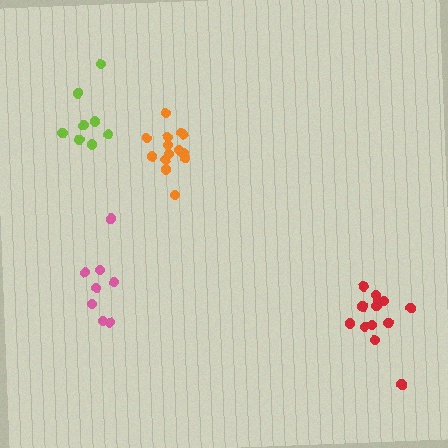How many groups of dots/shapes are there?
There are 4 groups.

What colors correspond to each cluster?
The clusters are colored: pink, orange, lime, red.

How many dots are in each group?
Group 1: 8 dots, Group 2: 14 dots, Group 3: 8 dots, Group 4: 13 dots (43 total).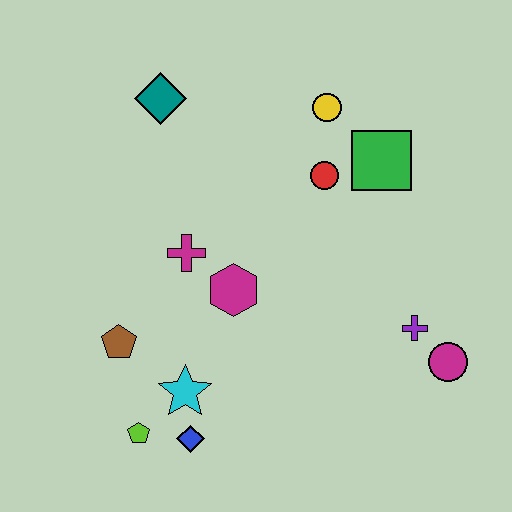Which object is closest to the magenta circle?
The purple cross is closest to the magenta circle.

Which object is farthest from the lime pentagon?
The yellow circle is farthest from the lime pentagon.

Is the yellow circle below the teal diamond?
Yes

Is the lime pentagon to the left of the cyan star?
Yes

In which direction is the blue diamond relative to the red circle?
The blue diamond is below the red circle.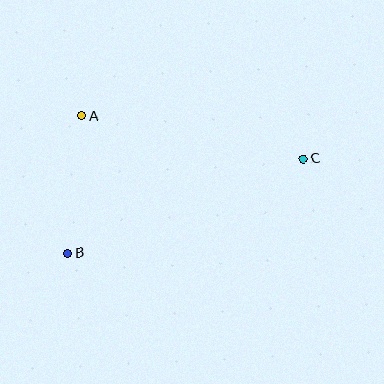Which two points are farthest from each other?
Points B and C are farthest from each other.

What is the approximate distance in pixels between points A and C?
The distance between A and C is approximately 225 pixels.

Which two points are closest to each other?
Points A and B are closest to each other.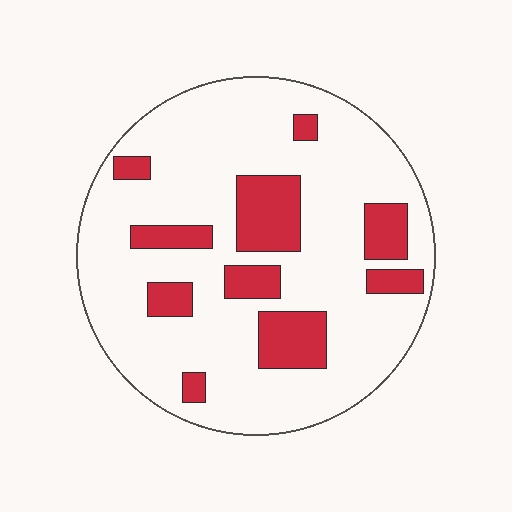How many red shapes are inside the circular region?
10.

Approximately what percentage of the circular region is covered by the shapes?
Approximately 20%.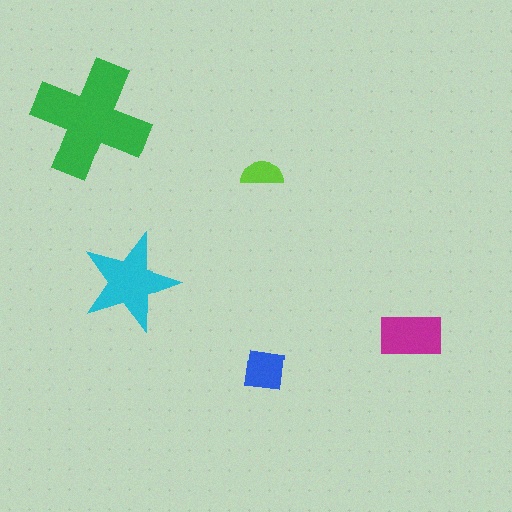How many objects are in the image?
There are 5 objects in the image.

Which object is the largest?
The green cross.